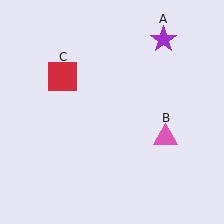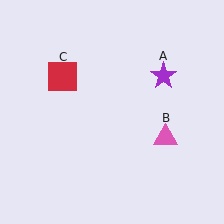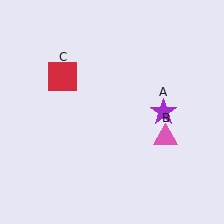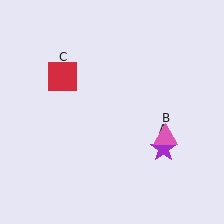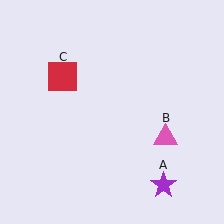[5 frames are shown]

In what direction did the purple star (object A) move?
The purple star (object A) moved down.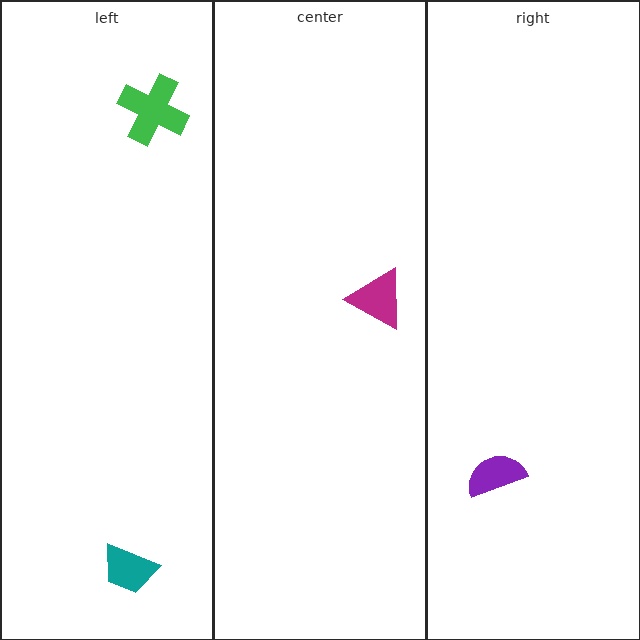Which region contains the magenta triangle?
The center region.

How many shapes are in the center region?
1.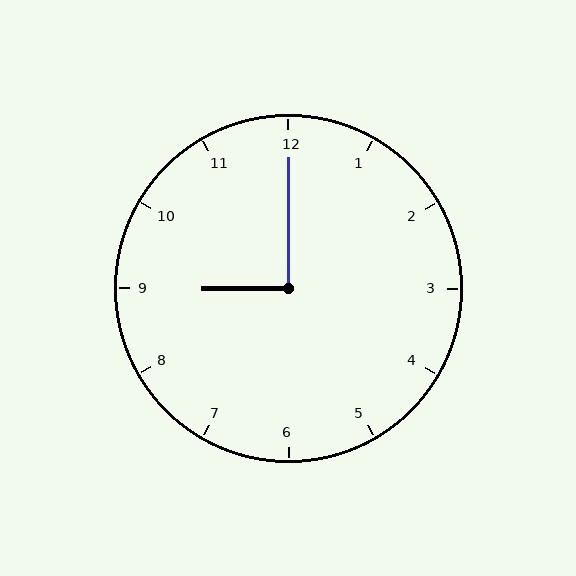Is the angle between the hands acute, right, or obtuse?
It is right.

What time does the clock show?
9:00.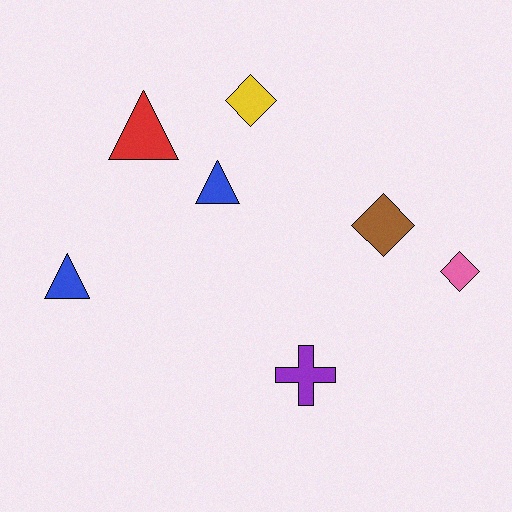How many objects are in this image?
There are 7 objects.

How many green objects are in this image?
There are no green objects.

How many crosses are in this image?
There is 1 cross.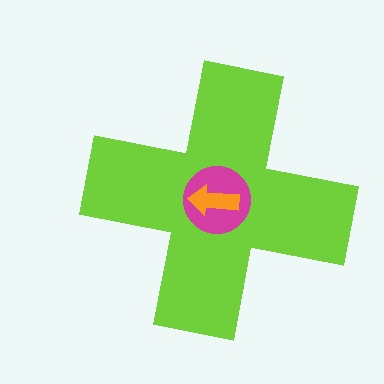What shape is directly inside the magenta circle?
The orange arrow.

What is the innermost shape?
The orange arrow.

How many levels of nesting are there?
3.